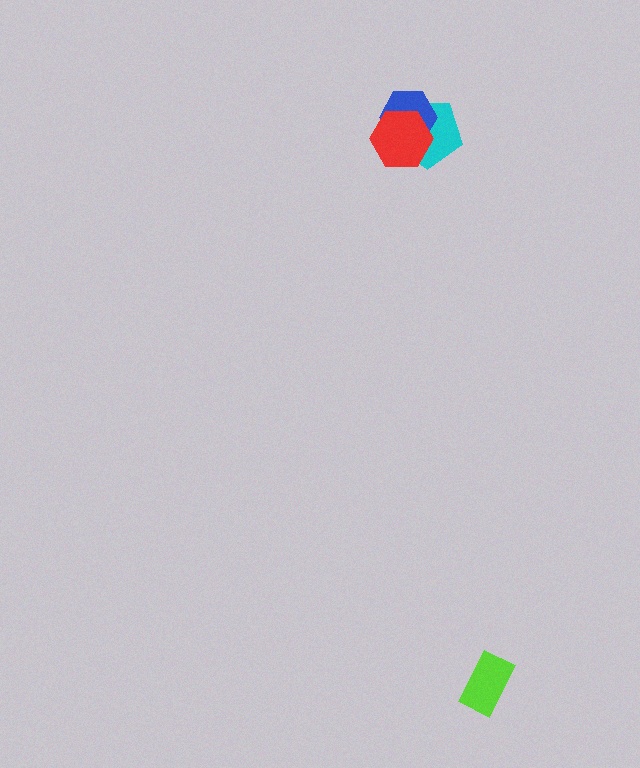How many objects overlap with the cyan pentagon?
2 objects overlap with the cyan pentagon.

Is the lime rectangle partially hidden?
No, no other shape covers it.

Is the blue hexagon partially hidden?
Yes, it is partially covered by another shape.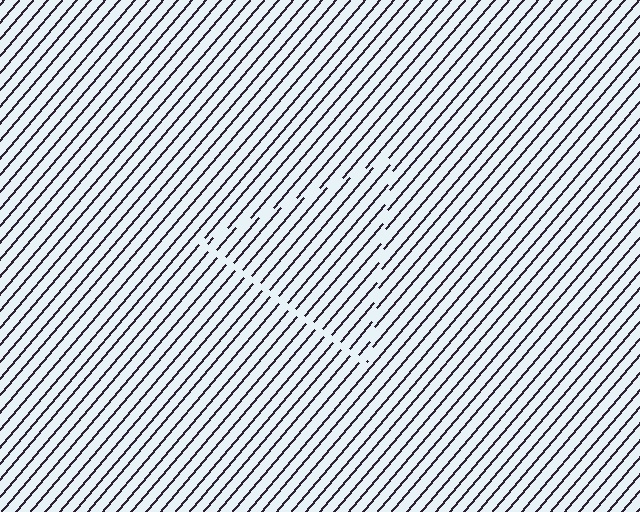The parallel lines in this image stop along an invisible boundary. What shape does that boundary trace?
An illusory triangle. The interior of the shape contains the same grating, shifted by half a period — the contour is defined by the phase discontinuity where line-ends from the inner and outer gratings abut.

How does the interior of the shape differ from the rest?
The interior of the shape contains the same grating, shifted by half a period — the contour is defined by the phase discontinuity where line-ends from the inner and outer gratings abut.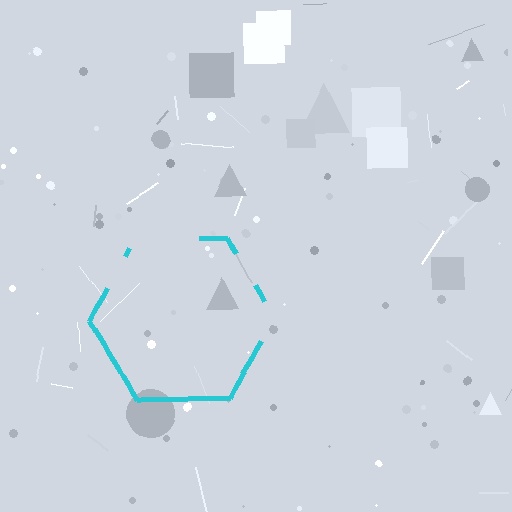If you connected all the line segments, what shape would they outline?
They would outline a hexagon.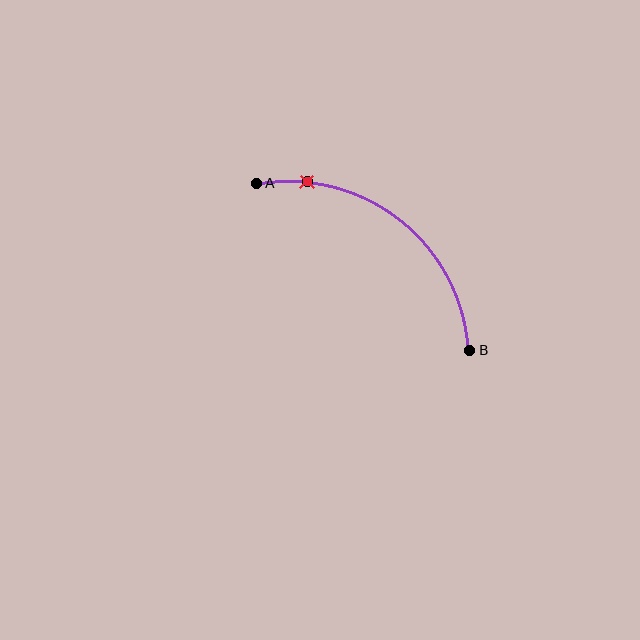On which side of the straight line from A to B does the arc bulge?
The arc bulges above and to the right of the straight line connecting A and B.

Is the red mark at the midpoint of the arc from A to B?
No. The red mark lies on the arc but is closer to endpoint A. The arc midpoint would be at the point on the curve equidistant along the arc from both A and B.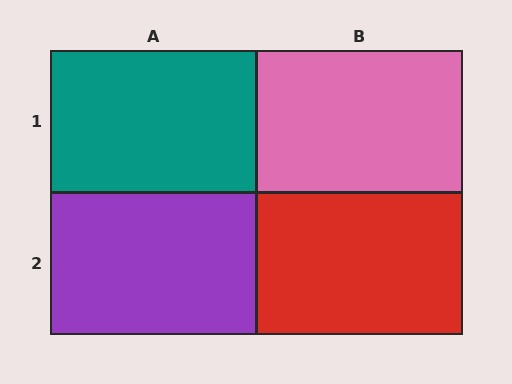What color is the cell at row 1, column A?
Teal.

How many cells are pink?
1 cell is pink.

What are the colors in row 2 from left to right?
Purple, red.